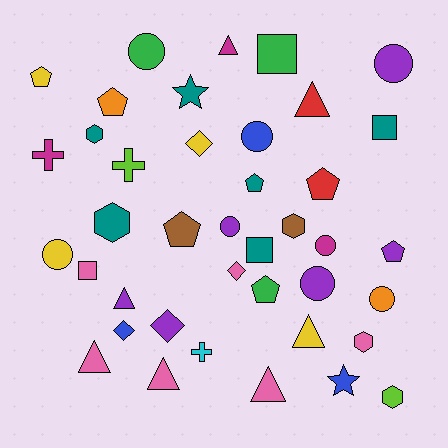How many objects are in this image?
There are 40 objects.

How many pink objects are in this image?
There are 6 pink objects.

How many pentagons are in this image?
There are 7 pentagons.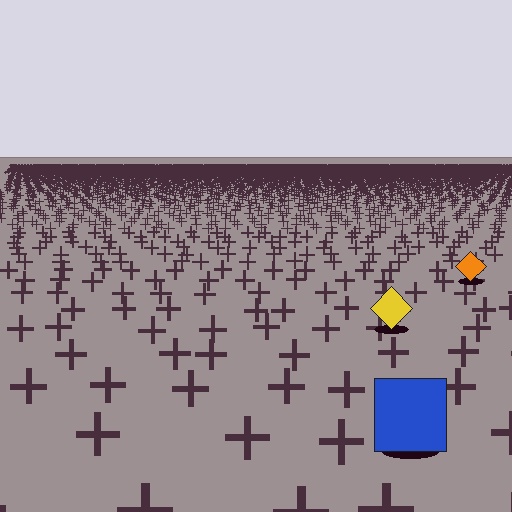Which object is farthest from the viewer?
The orange diamond is farthest from the viewer. It appears smaller and the ground texture around it is denser.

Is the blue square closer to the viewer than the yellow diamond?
Yes. The blue square is closer — you can tell from the texture gradient: the ground texture is coarser near it.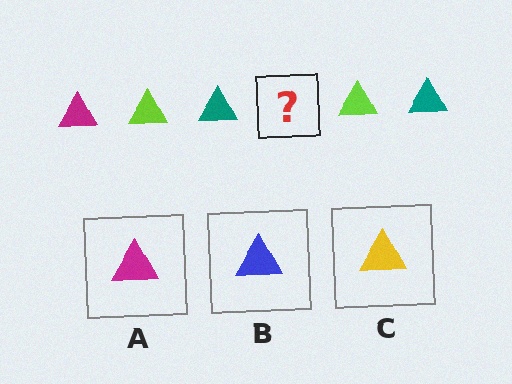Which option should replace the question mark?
Option A.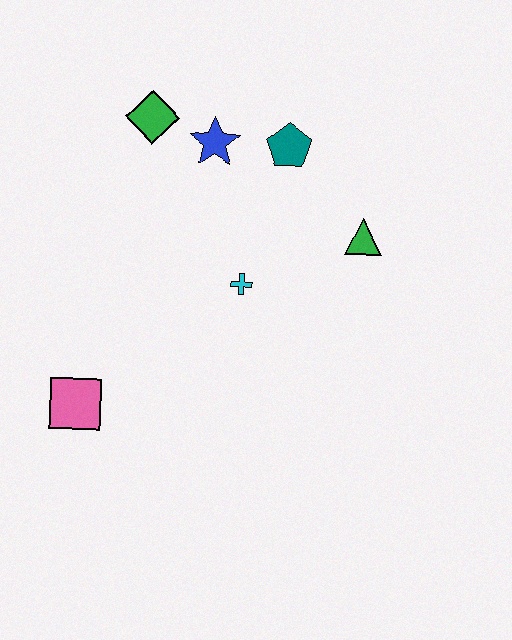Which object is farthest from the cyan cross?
The pink square is farthest from the cyan cross.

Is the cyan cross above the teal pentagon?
No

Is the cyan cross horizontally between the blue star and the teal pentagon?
Yes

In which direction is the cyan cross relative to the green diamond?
The cyan cross is below the green diamond.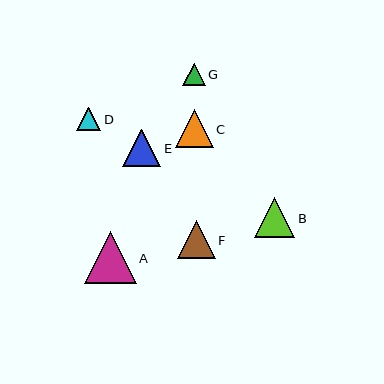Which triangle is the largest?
Triangle A is the largest with a size of approximately 52 pixels.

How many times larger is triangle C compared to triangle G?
Triangle C is approximately 1.7 times the size of triangle G.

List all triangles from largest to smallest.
From largest to smallest: A, B, F, C, E, D, G.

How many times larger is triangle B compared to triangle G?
Triangle B is approximately 1.8 times the size of triangle G.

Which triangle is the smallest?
Triangle G is the smallest with a size of approximately 22 pixels.